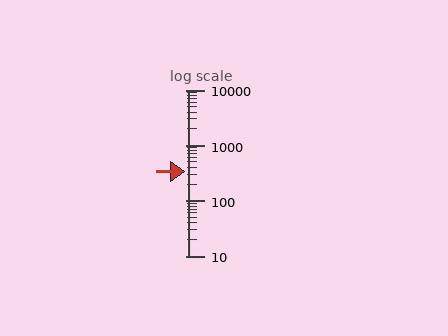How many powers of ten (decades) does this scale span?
The scale spans 3 decades, from 10 to 10000.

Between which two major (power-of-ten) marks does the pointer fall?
The pointer is between 100 and 1000.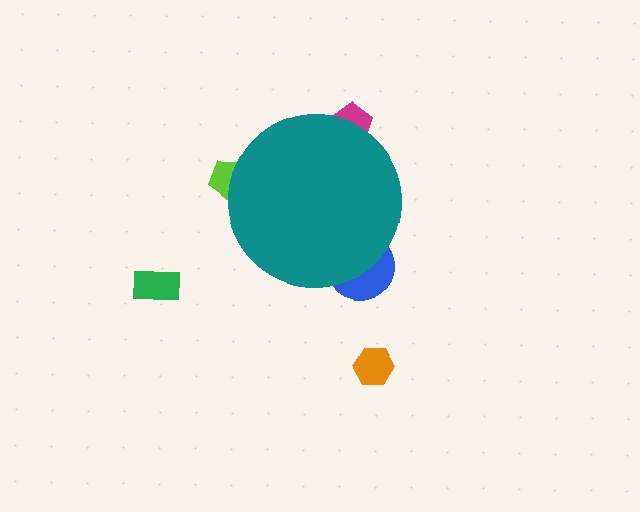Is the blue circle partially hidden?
Yes, the blue circle is partially hidden behind the teal circle.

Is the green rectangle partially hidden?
No, the green rectangle is fully visible.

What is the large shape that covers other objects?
A teal circle.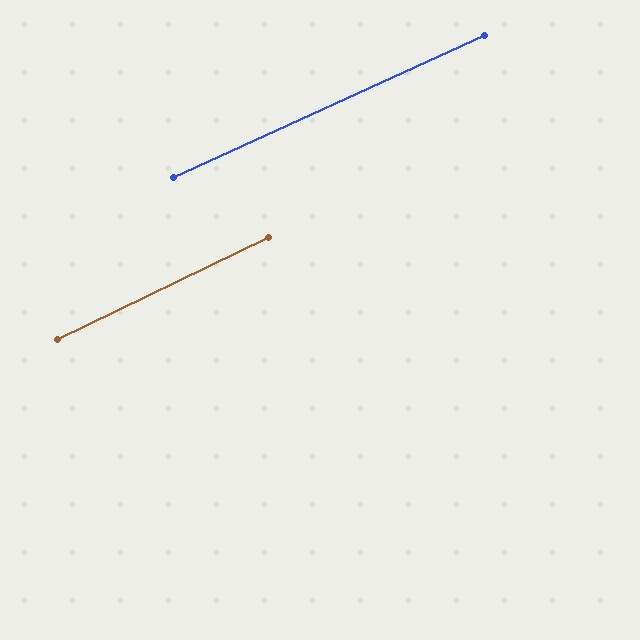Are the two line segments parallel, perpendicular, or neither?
Parallel — their directions differ by only 1.1°.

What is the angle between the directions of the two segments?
Approximately 1 degree.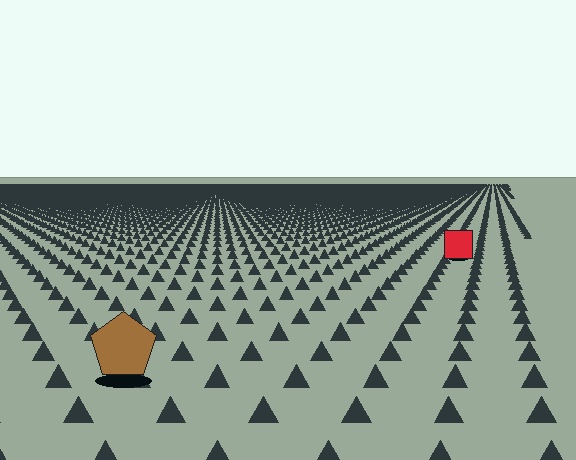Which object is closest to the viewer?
The brown pentagon is closest. The texture marks near it are larger and more spread out.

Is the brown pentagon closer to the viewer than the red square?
Yes. The brown pentagon is closer — you can tell from the texture gradient: the ground texture is coarser near it.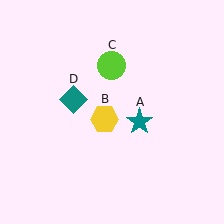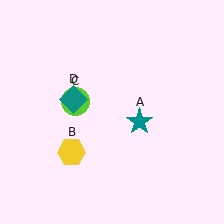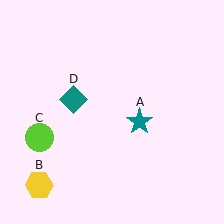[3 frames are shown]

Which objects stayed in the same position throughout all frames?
Teal star (object A) and teal diamond (object D) remained stationary.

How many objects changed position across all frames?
2 objects changed position: yellow hexagon (object B), lime circle (object C).